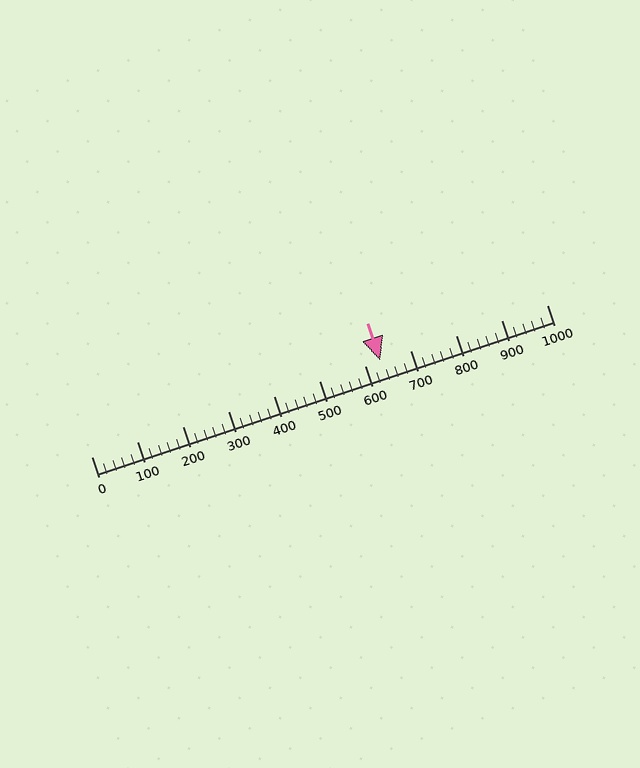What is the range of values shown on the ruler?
The ruler shows values from 0 to 1000.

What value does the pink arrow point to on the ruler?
The pink arrow points to approximately 635.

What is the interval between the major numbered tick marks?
The major tick marks are spaced 100 units apart.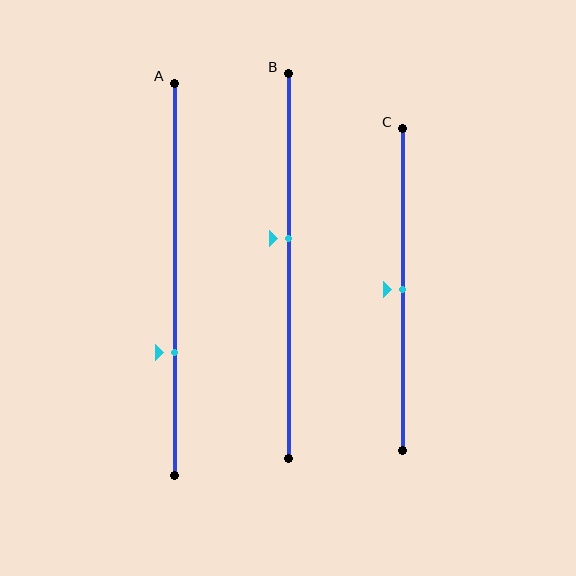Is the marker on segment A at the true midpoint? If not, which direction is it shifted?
No, the marker on segment A is shifted downward by about 19% of the segment length.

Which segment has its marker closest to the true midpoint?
Segment C has its marker closest to the true midpoint.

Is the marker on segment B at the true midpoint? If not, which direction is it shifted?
No, the marker on segment B is shifted upward by about 7% of the segment length.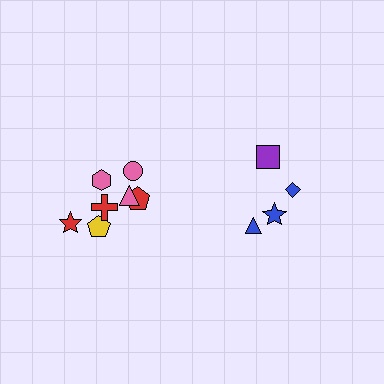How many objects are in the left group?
There are 7 objects.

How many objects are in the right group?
There are 4 objects.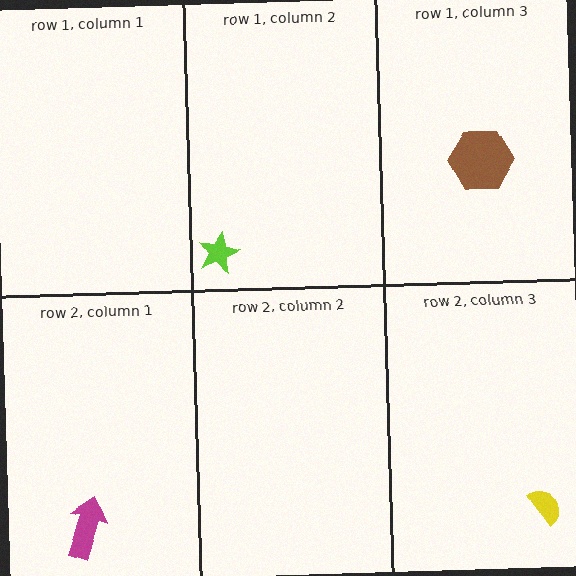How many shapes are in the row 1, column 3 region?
1.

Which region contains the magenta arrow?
The row 2, column 1 region.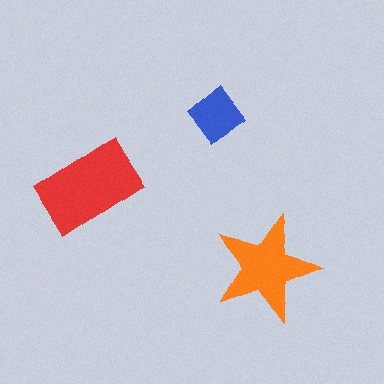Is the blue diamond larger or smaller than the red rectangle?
Smaller.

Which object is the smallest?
The blue diamond.